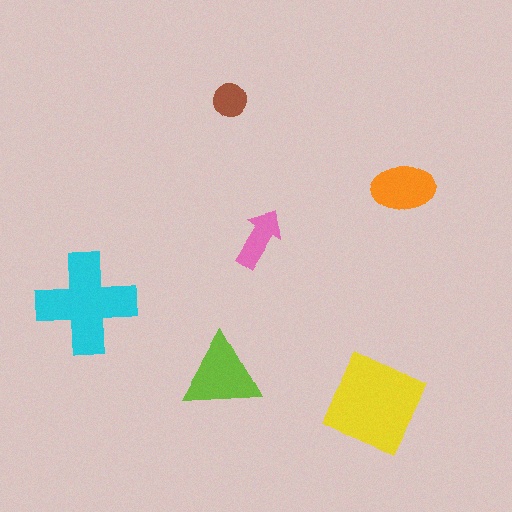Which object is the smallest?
The brown circle.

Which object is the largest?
The yellow square.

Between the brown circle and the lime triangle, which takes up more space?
The lime triangle.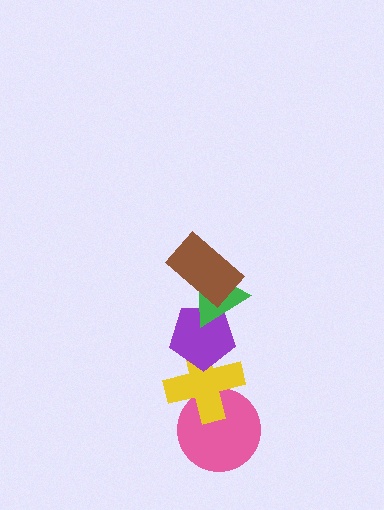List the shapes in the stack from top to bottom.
From top to bottom: the brown rectangle, the green triangle, the purple pentagon, the yellow cross, the pink circle.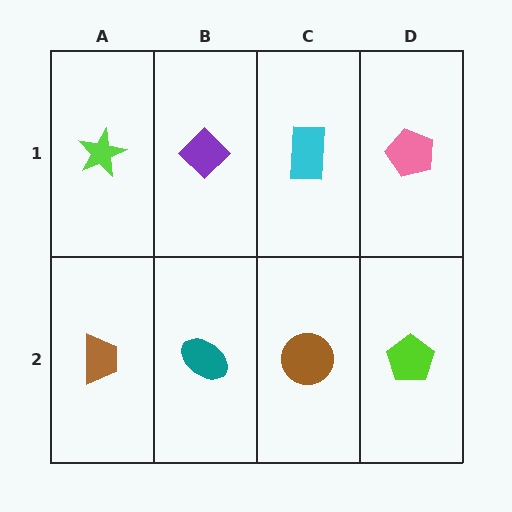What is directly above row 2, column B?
A purple diamond.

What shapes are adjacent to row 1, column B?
A teal ellipse (row 2, column B), a lime star (row 1, column A), a cyan rectangle (row 1, column C).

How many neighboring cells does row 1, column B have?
3.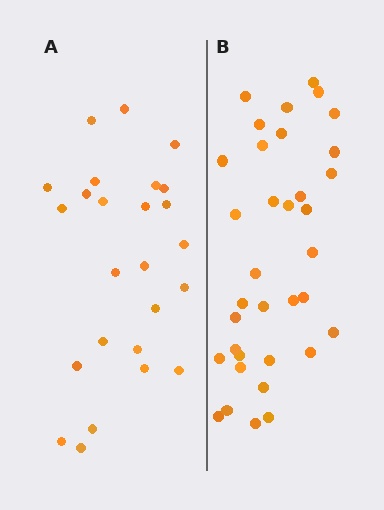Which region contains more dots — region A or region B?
Region B (the right region) has more dots.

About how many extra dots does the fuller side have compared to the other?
Region B has roughly 10 or so more dots than region A.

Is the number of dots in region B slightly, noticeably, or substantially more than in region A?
Region B has noticeably more, but not dramatically so. The ratio is roughly 1.4 to 1.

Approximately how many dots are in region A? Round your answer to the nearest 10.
About 20 dots. (The exact count is 25, which rounds to 20.)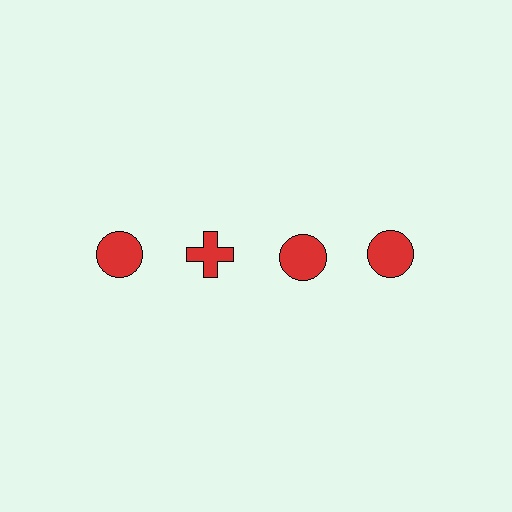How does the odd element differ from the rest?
It has a different shape: cross instead of circle.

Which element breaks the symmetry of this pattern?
The red cross in the top row, second from left column breaks the symmetry. All other shapes are red circles.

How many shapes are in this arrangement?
There are 4 shapes arranged in a grid pattern.